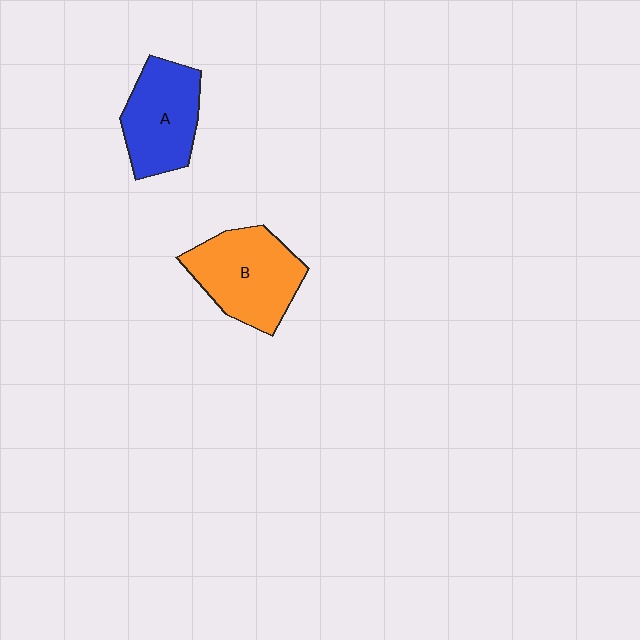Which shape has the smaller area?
Shape A (blue).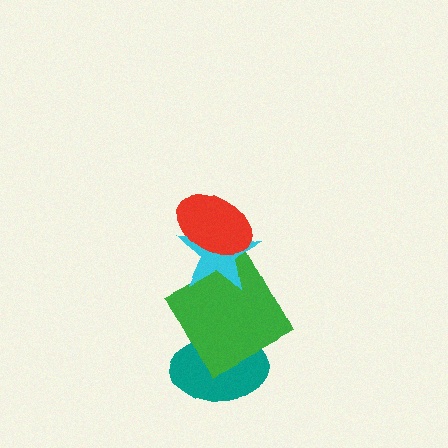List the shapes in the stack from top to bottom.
From top to bottom: the red ellipse, the cyan star, the green square, the teal ellipse.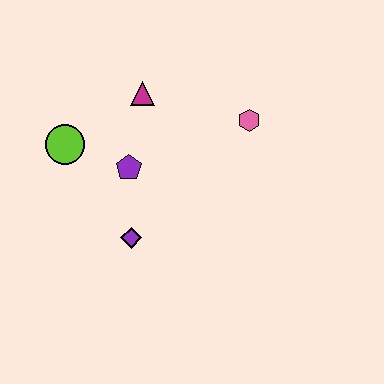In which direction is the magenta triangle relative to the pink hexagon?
The magenta triangle is to the left of the pink hexagon.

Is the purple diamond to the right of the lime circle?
Yes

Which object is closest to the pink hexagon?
The magenta triangle is closest to the pink hexagon.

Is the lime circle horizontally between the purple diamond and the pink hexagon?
No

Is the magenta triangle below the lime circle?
No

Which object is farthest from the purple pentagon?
The pink hexagon is farthest from the purple pentagon.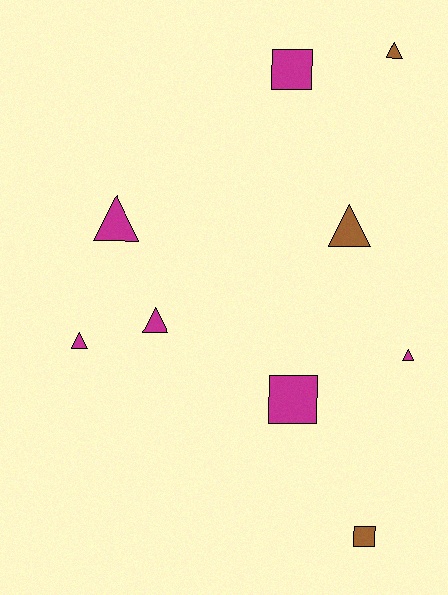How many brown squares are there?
There is 1 brown square.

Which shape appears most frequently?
Triangle, with 6 objects.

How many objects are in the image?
There are 9 objects.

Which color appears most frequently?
Magenta, with 6 objects.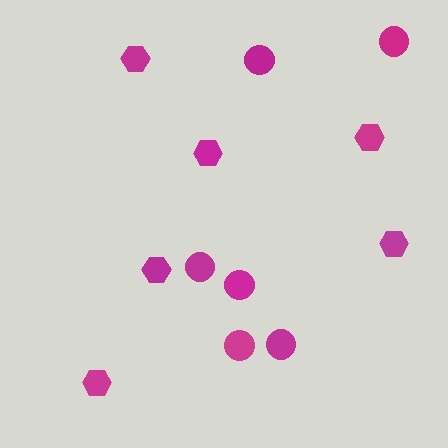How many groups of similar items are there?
There are 2 groups: one group of hexagons (6) and one group of circles (6).